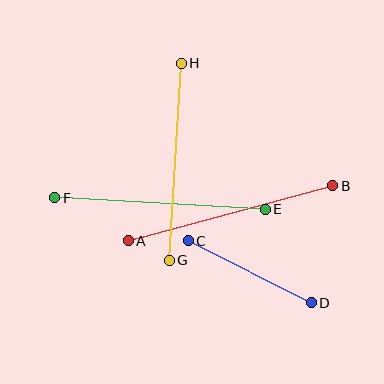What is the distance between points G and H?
The distance is approximately 198 pixels.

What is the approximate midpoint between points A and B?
The midpoint is at approximately (231, 213) pixels.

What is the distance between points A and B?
The distance is approximately 212 pixels.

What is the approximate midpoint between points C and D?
The midpoint is at approximately (250, 272) pixels.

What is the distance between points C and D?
The distance is approximately 138 pixels.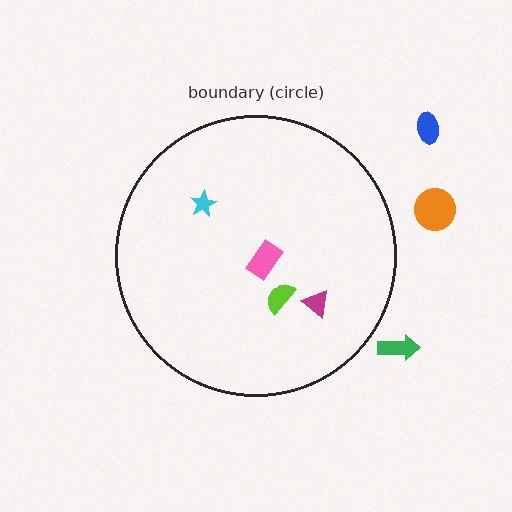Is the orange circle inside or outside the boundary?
Outside.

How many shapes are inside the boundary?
4 inside, 3 outside.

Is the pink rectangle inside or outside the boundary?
Inside.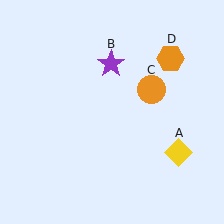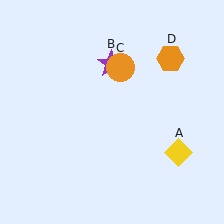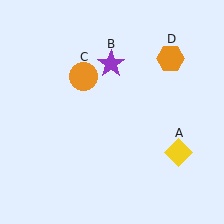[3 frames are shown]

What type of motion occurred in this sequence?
The orange circle (object C) rotated counterclockwise around the center of the scene.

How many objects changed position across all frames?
1 object changed position: orange circle (object C).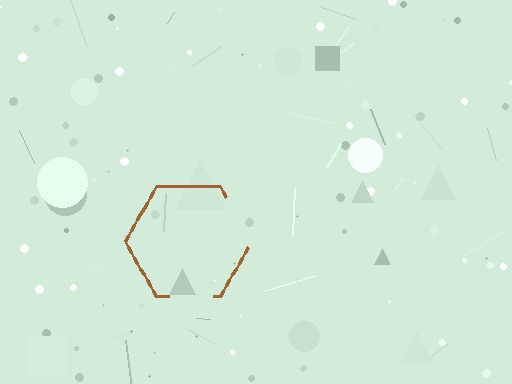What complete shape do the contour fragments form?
The contour fragments form a hexagon.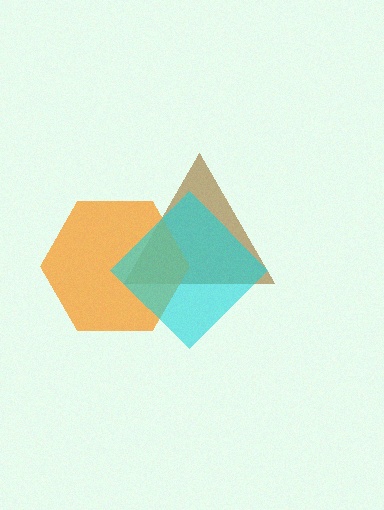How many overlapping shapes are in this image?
There are 3 overlapping shapes in the image.